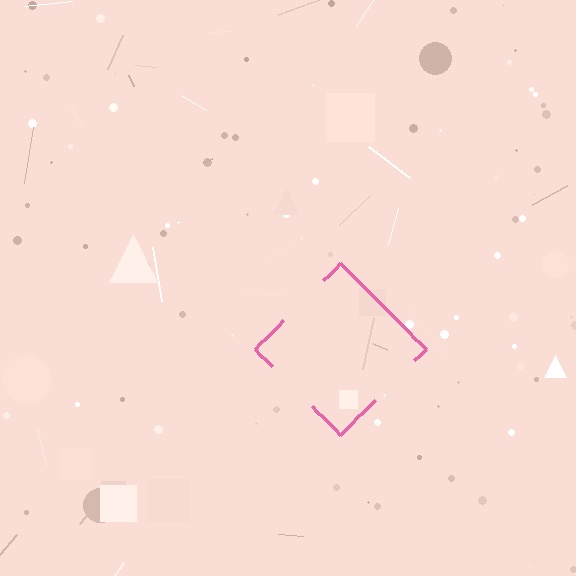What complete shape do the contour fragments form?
The contour fragments form a diamond.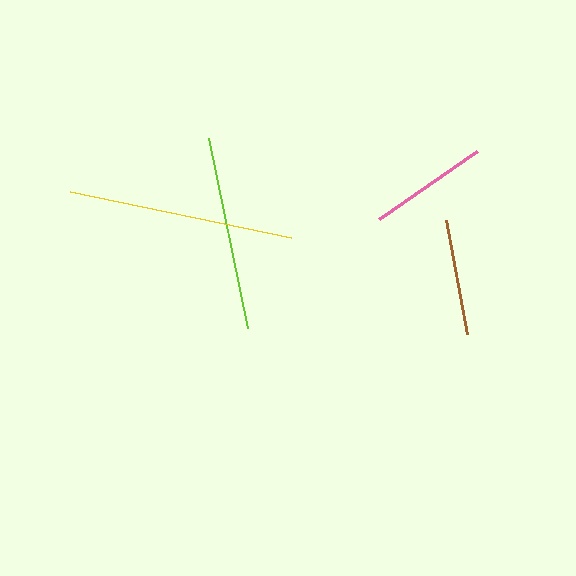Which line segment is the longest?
The yellow line is the longest at approximately 226 pixels.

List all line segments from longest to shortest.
From longest to shortest: yellow, lime, pink, brown.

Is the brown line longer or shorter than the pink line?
The pink line is longer than the brown line.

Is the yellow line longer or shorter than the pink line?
The yellow line is longer than the pink line.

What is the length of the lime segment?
The lime segment is approximately 194 pixels long.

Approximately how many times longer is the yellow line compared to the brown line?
The yellow line is approximately 1.9 times the length of the brown line.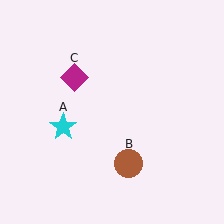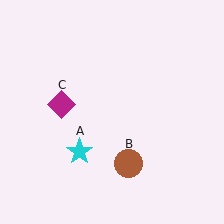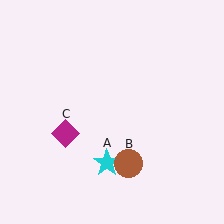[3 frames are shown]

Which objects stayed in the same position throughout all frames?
Brown circle (object B) remained stationary.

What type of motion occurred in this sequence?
The cyan star (object A), magenta diamond (object C) rotated counterclockwise around the center of the scene.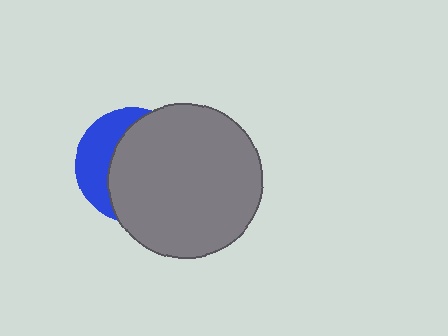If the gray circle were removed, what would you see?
You would see the complete blue circle.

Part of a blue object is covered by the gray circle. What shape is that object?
It is a circle.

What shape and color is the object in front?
The object in front is a gray circle.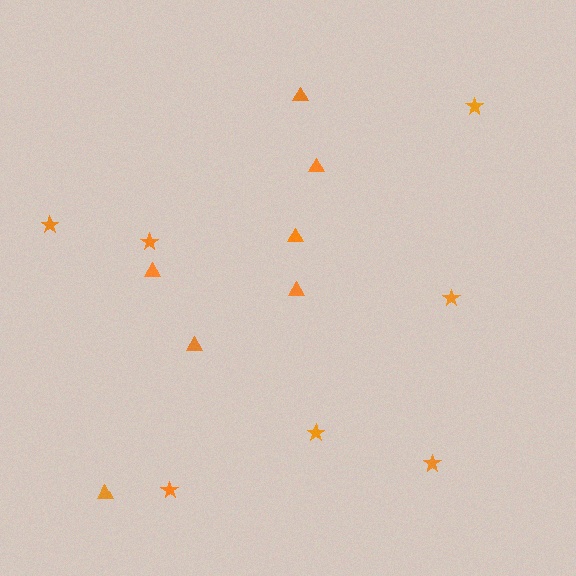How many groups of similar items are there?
There are 2 groups: one group of stars (7) and one group of triangles (7).